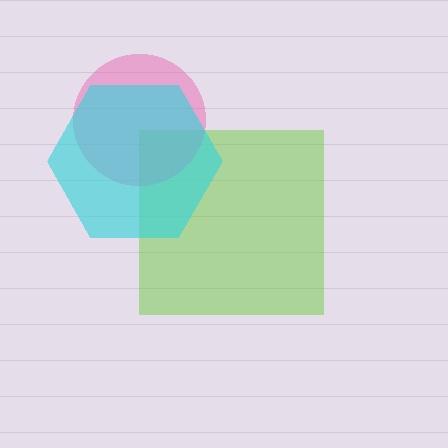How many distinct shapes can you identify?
There are 3 distinct shapes: a lime square, a pink circle, a cyan hexagon.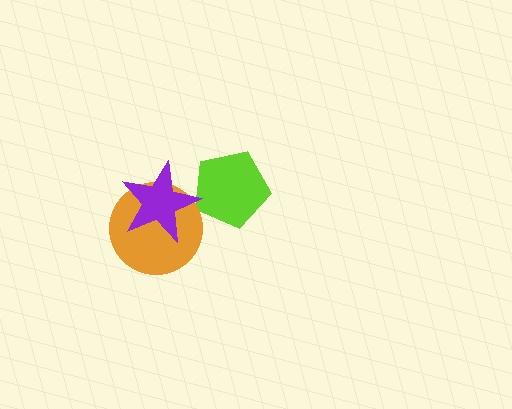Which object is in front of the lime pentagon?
The purple star is in front of the lime pentagon.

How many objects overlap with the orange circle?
1 object overlaps with the orange circle.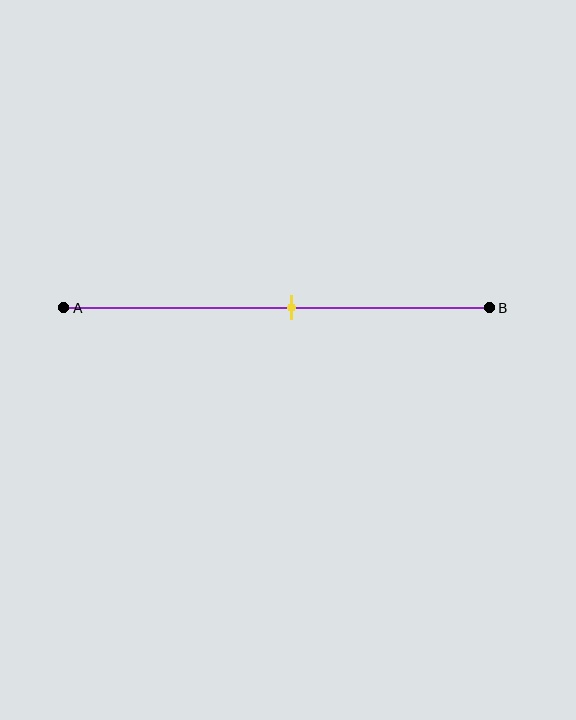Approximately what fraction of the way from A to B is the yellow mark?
The yellow mark is approximately 55% of the way from A to B.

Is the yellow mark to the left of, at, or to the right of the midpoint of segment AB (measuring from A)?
The yellow mark is to the right of the midpoint of segment AB.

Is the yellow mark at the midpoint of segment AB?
No, the mark is at about 55% from A, not at the 50% midpoint.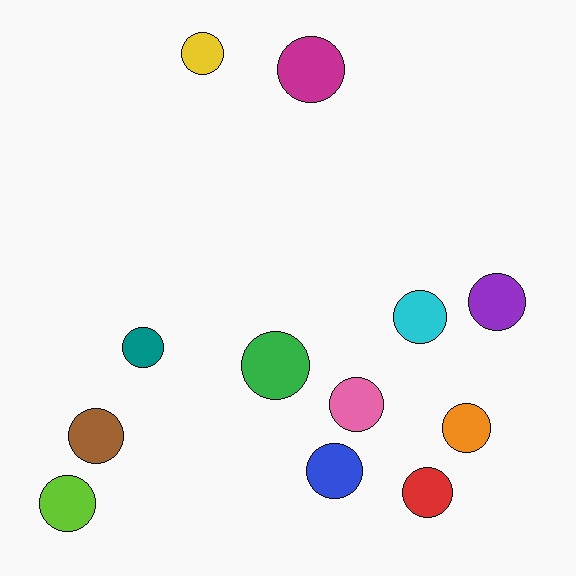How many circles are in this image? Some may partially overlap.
There are 12 circles.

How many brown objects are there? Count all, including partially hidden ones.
There is 1 brown object.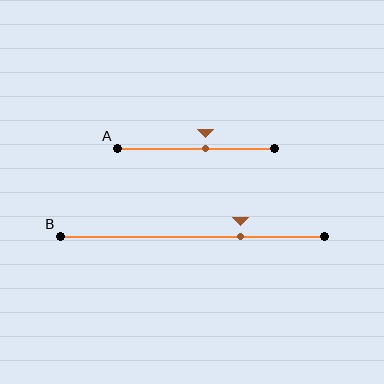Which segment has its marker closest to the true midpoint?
Segment A has its marker closest to the true midpoint.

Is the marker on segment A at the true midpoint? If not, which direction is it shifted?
No, the marker on segment A is shifted to the right by about 6% of the segment length.